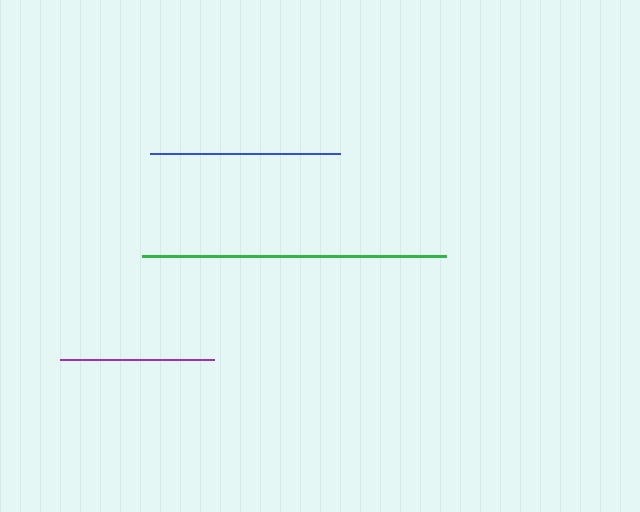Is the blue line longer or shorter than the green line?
The green line is longer than the blue line.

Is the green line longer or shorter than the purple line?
The green line is longer than the purple line.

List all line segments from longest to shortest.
From longest to shortest: green, blue, purple.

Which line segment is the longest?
The green line is the longest at approximately 304 pixels.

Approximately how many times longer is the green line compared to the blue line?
The green line is approximately 1.6 times the length of the blue line.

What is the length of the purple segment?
The purple segment is approximately 154 pixels long.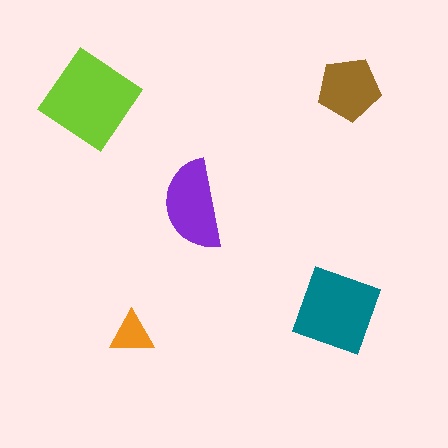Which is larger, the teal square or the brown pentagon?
The teal square.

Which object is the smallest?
The orange triangle.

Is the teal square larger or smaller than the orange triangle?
Larger.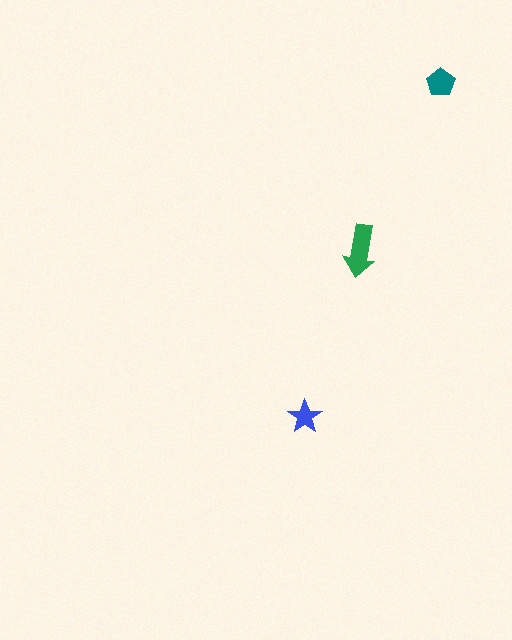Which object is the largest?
The green arrow.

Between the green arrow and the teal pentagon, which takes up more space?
The green arrow.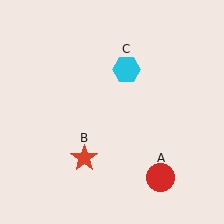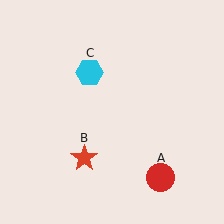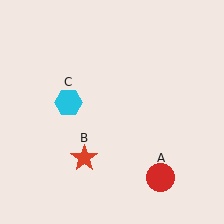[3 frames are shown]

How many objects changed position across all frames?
1 object changed position: cyan hexagon (object C).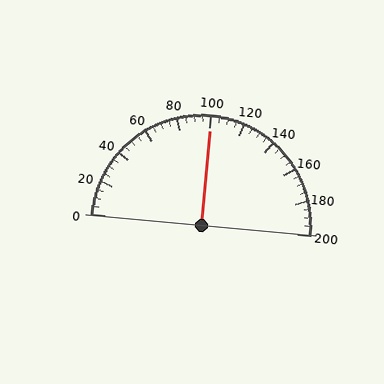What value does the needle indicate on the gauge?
The needle indicates approximately 100.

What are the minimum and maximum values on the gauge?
The gauge ranges from 0 to 200.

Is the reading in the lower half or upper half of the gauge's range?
The reading is in the upper half of the range (0 to 200).